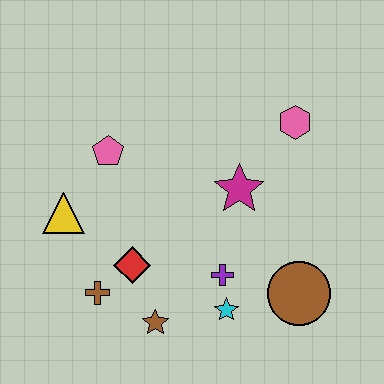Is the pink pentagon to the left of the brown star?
Yes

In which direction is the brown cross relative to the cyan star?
The brown cross is to the left of the cyan star.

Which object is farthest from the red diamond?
The pink hexagon is farthest from the red diamond.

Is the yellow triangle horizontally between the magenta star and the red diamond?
No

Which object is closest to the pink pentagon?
The yellow triangle is closest to the pink pentagon.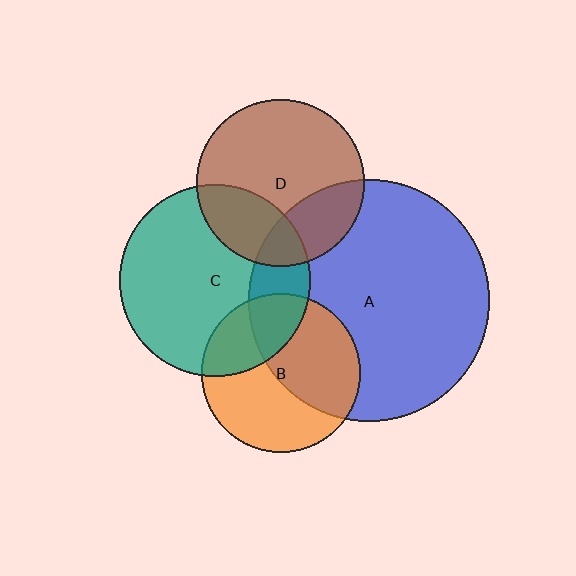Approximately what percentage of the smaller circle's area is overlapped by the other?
Approximately 25%.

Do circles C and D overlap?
Yes.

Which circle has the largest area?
Circle A (blue).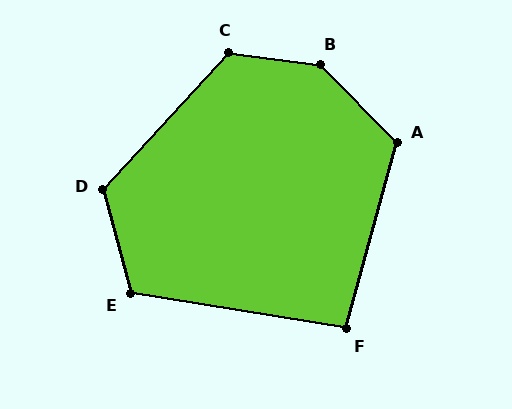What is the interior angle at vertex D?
Approximately 123 degrees (obtuse).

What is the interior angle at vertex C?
Approximately 125 degrees (obtuse).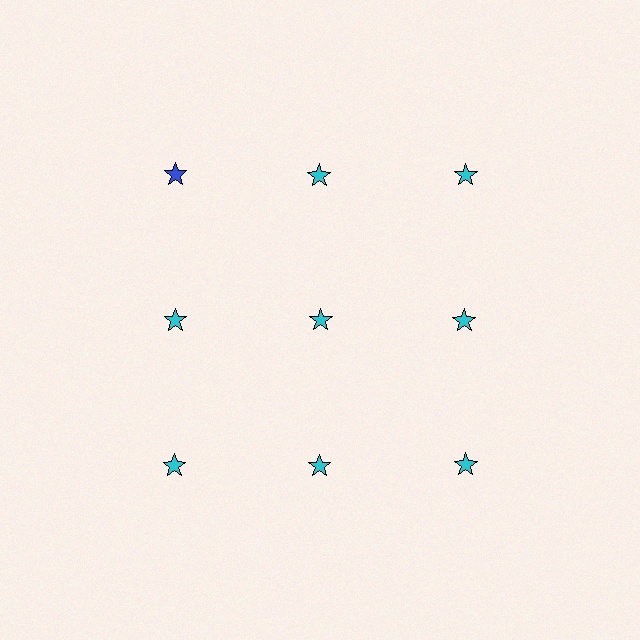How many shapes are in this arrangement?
There are 9 shapes arranged in a grid pattern.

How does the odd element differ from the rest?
It has a different color: blue instead of cyan.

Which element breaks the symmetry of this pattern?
The blue star in the top row, leftmost column breaks the symmetry. All other shapes are cyan stars.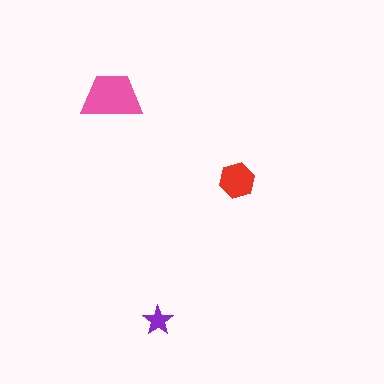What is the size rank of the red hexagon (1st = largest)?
2nd.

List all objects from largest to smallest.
The pink trapezoid, the red hexagon, the purple star.